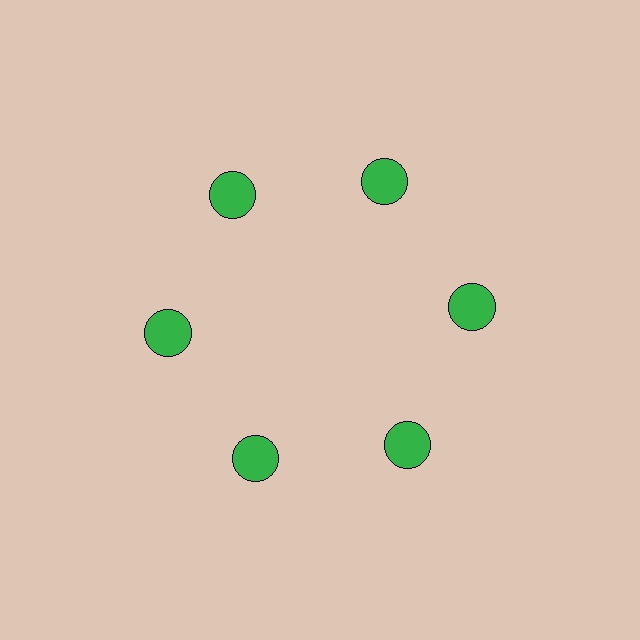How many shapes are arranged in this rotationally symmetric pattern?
There are 6 shapes, arranged in 6 groups of 1.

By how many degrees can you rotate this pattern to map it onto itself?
The pattern maps onto itself every 60 degrees of rotation.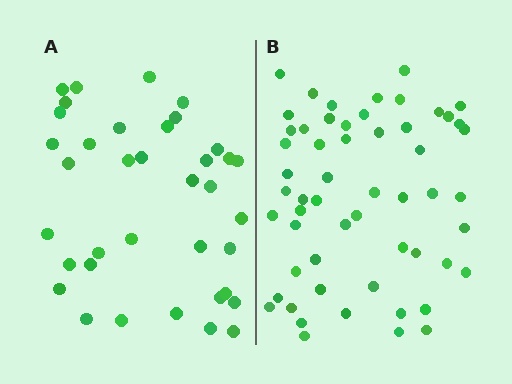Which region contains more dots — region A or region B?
Region B (the right region) has more dots.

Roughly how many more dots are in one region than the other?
Region B has approximately 20 more dots than region A.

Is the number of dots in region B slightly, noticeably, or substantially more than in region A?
Region B has substantially more. The ratio is roughly 1.5 to 1.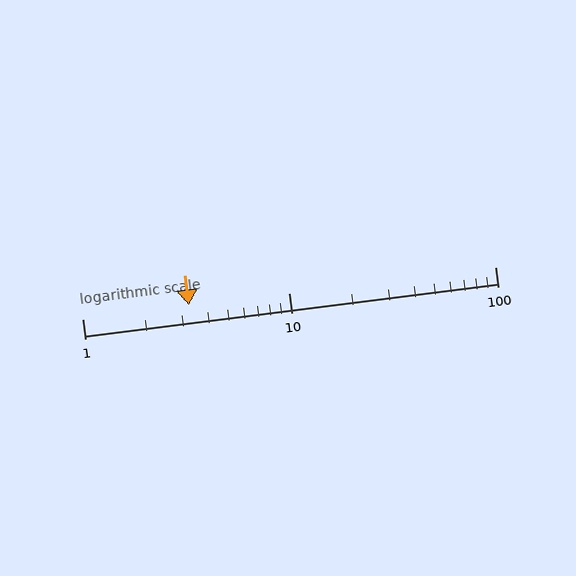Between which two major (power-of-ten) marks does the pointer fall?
The pointer is between 1 and 10.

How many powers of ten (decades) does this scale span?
The scale spans 2 decades, from 1 to 100.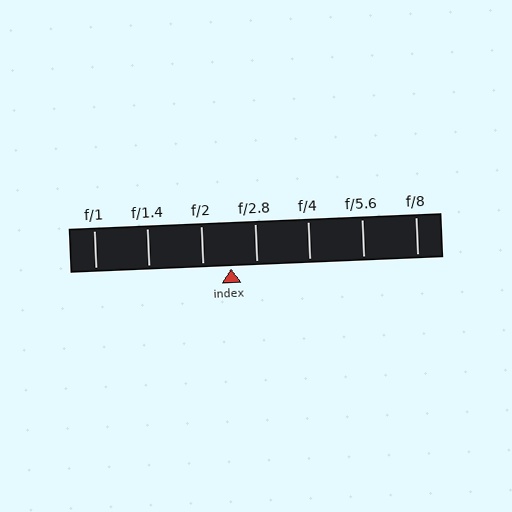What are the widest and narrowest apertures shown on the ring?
The widest aperture shown is f/1 and the narrowest is f/8.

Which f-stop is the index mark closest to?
The index mark is closest to f/2.8.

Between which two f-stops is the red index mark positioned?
The index mark is between f/2 and f/2.8.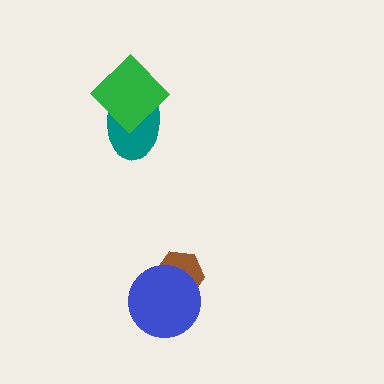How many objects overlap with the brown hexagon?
1 object overlaps with the brown hexagon.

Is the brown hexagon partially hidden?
Yes, it is partially covered by another shape.